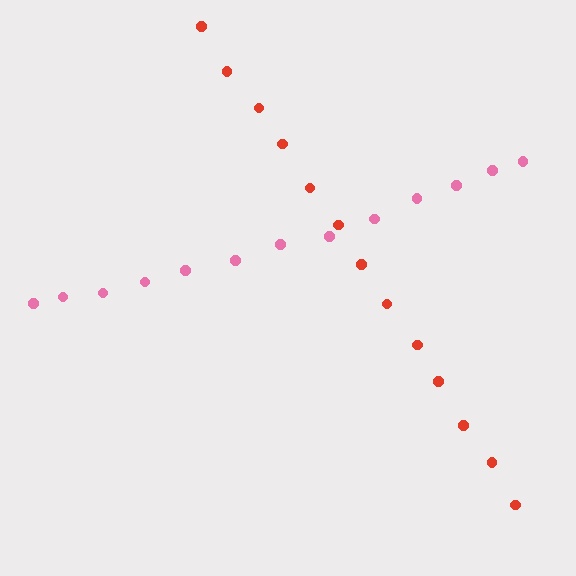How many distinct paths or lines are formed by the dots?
There are 2 distinct paths.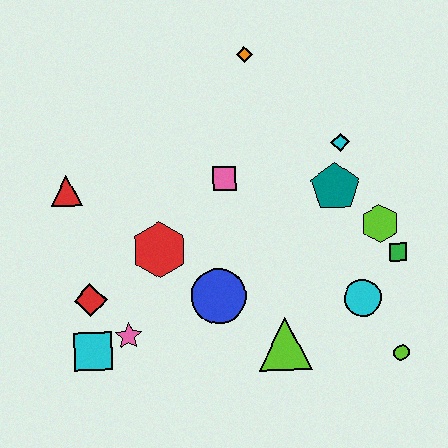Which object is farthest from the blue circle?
The orange diamond is farthest from the blue circle.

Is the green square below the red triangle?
Yes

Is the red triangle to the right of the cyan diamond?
No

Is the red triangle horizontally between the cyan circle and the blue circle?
No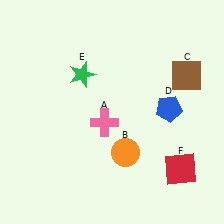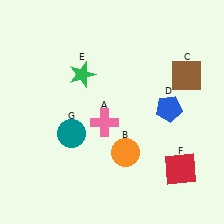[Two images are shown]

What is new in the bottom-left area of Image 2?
A teal circle (G) was added in the bottom-left area of Image 2.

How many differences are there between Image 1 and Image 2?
There is 1 difference between the two images.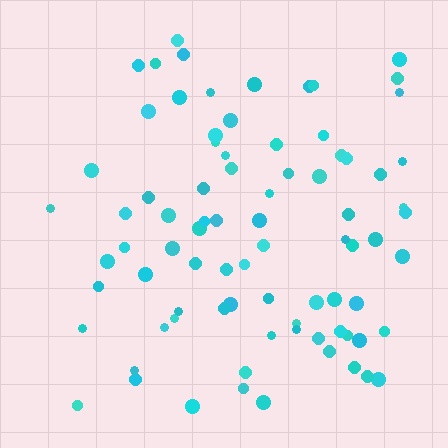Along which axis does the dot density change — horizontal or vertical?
Horizontal.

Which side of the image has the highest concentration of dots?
The right.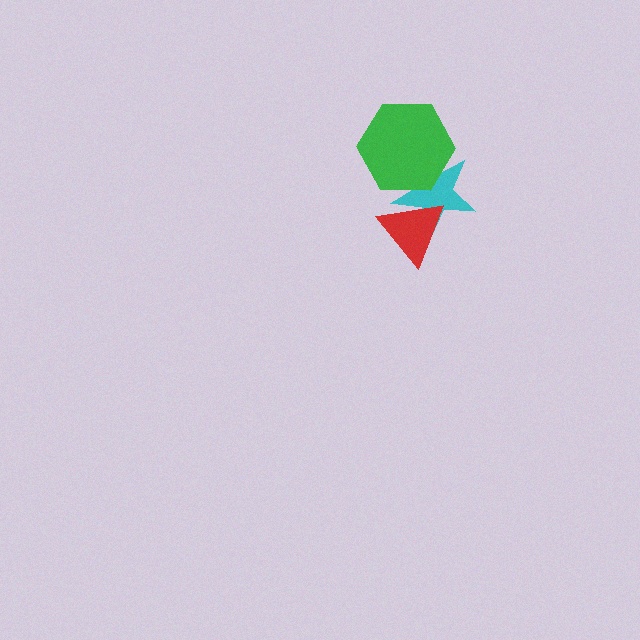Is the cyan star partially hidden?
Yes, it is partially covered by another shape.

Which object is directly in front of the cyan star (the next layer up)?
The red triangle is directly in front of the cyan star.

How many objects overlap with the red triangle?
1 object overlaps with the red triangle.